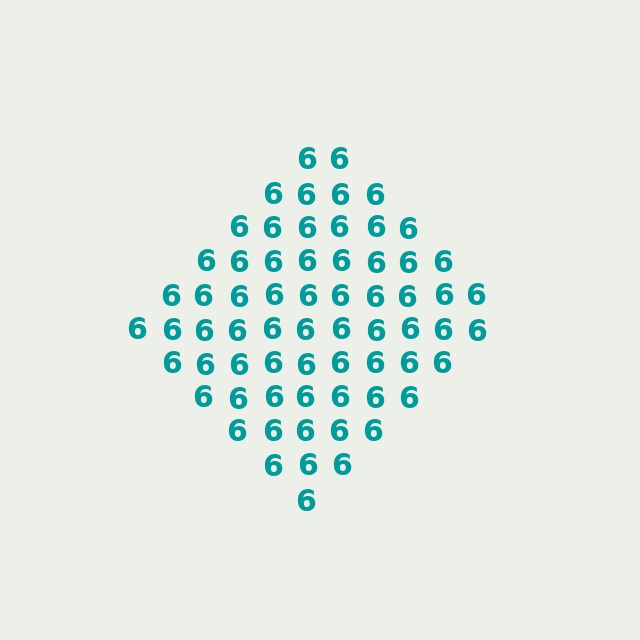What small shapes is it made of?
It is made of small digit 6's.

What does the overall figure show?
The overall figure shows a diamond.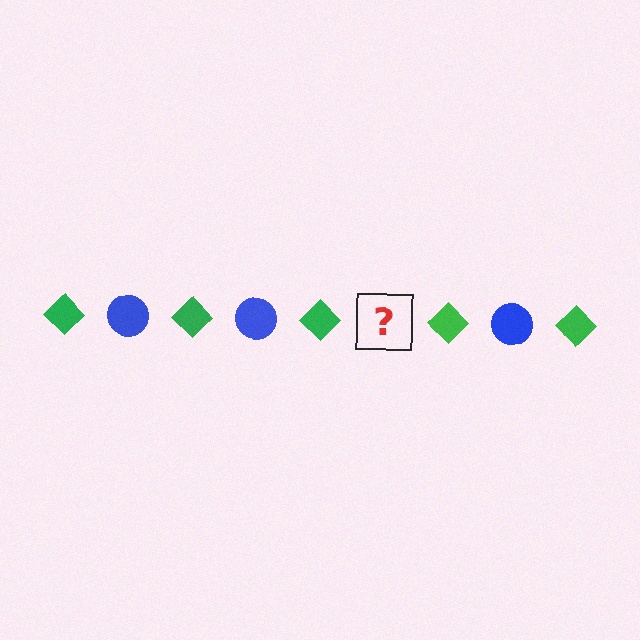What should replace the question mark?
The question mark should be replaced with a blue circle.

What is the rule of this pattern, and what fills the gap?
The rule is that the pattern alternates between green diamond and blue circle. The gap should be filled with a blue circle.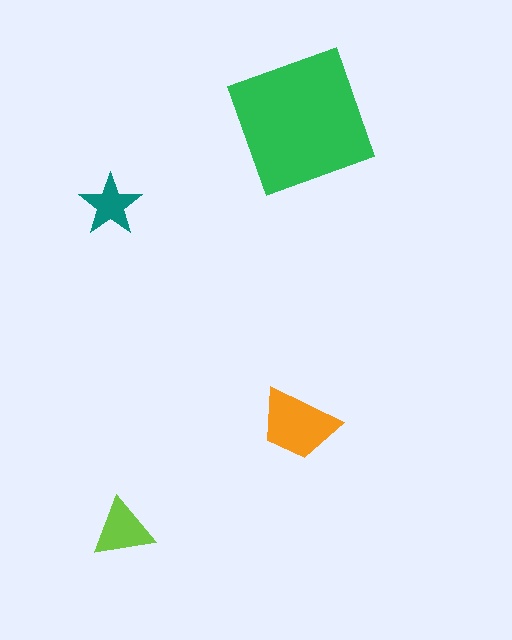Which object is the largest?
The green square.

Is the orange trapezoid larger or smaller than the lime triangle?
Larger.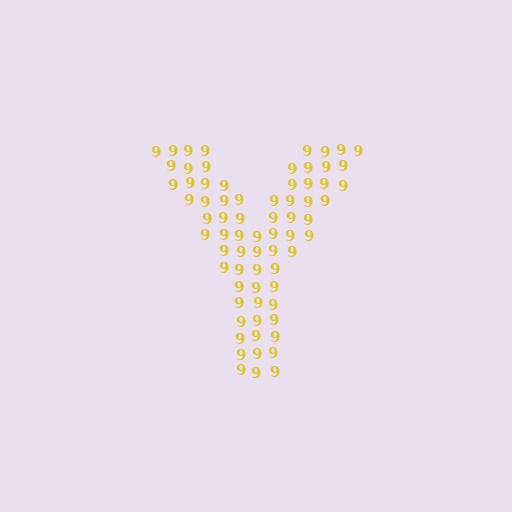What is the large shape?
The large shape is the letter Y.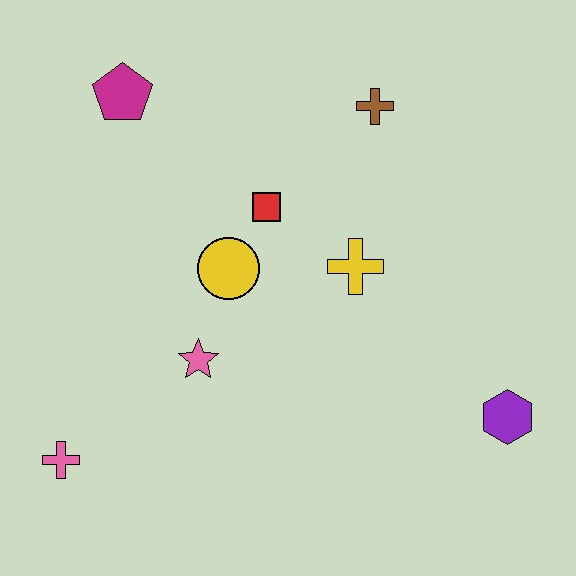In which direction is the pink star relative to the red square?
The pink star is below the red square.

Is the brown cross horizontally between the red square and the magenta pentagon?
No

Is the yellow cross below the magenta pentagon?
Yes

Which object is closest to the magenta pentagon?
The red square is closest to the magenta pentagon.